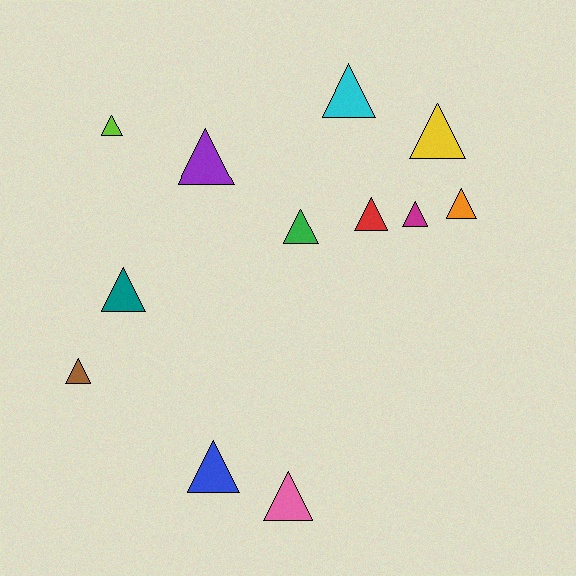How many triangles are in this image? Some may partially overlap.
There are 12 triangles.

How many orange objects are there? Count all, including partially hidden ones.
There is 1 orange object.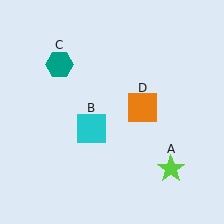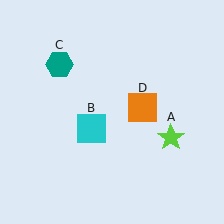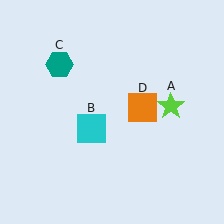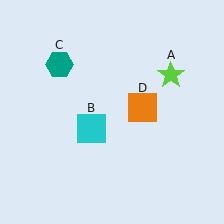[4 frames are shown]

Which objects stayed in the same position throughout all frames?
Cyan square (object B) and teal hexagon (object C) and orange square (object D) remained stationary.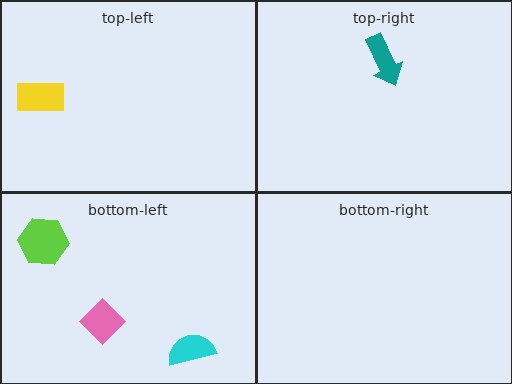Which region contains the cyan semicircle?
The bottom-left region.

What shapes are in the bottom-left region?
The pink diamond, the lime hexagon, the cyan semicircle.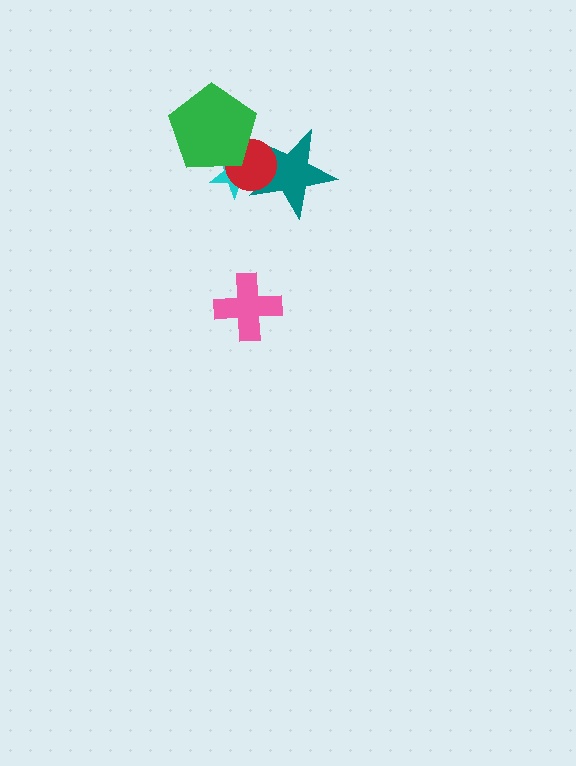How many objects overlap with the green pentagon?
2 objects overlap with the green pentagon.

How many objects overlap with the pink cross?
0 objects overlap with the pink cross.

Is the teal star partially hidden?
Yes, it is partially covered by another shape.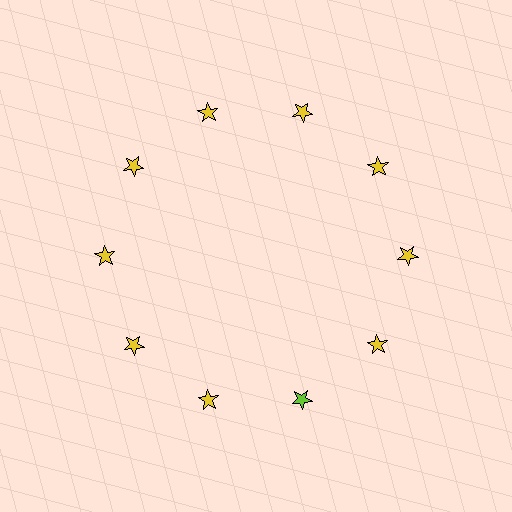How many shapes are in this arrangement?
There are 10 shapes arranged in a ring pattern.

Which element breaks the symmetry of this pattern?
The lime star at roughly the 5 o'clock position breaks the symmetry. All other shapes are yellow stars.